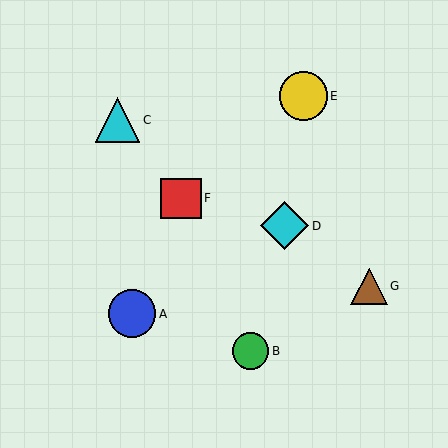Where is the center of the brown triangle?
The center of the brown triangle is at (369, 286).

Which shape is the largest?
The yellow circle (labeled E) is the largest.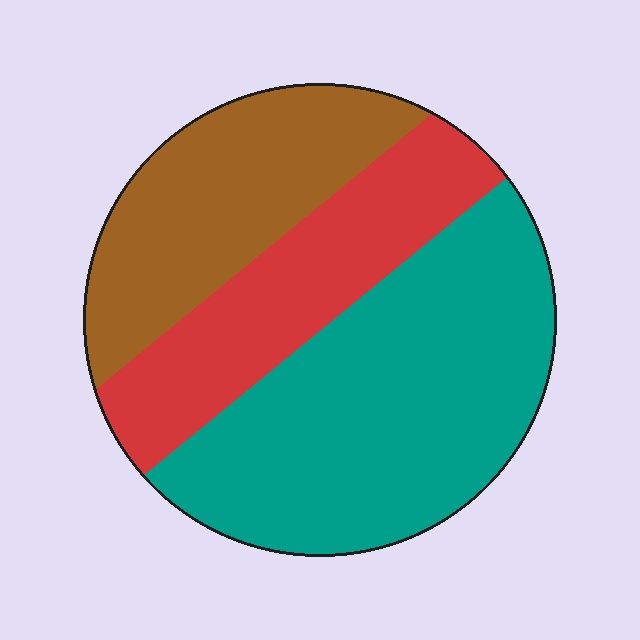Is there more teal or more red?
Teal.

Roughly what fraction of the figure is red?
Red takes up about one quarter (1/4) of the figure.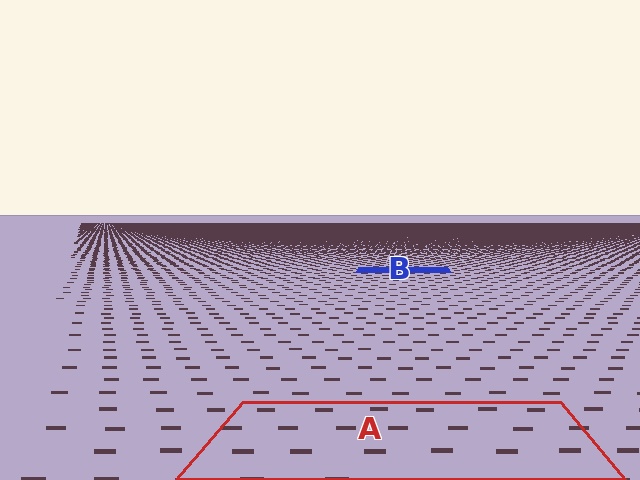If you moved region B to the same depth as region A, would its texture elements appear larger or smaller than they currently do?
They would appear larger. At a closer depth, the same texture elements are projected at a bigger on-screen size.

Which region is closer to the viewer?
Region A is closer. The texture elements there are larger and more spread out.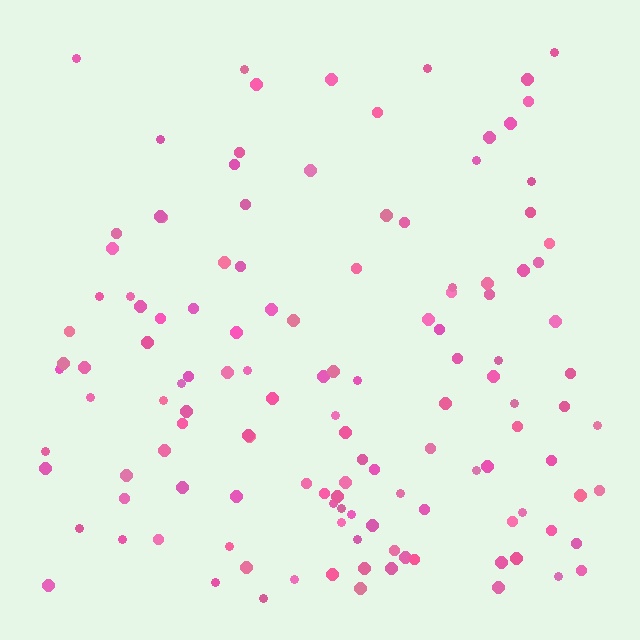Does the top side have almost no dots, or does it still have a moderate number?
Still a moderate number, just noticeably fewer than the bottom.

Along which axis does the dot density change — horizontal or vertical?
Vertical.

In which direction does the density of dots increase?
From top to bottom, with the bottom side densest.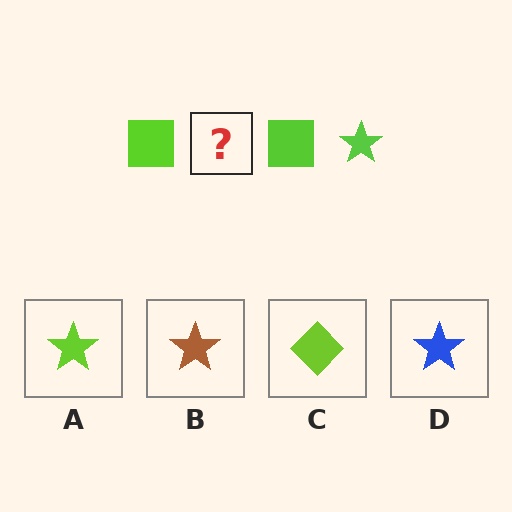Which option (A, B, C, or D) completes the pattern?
A.